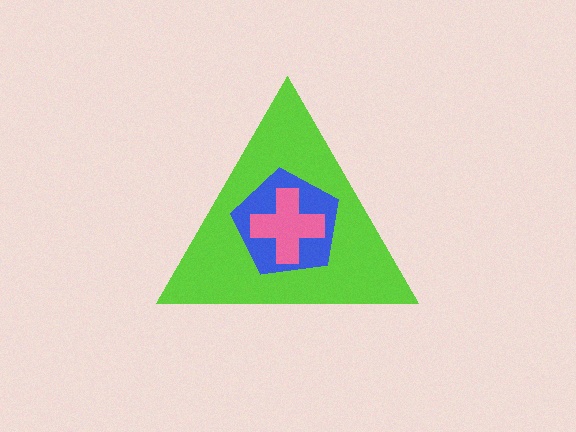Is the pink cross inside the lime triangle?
Yes.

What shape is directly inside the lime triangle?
The blue pentagon.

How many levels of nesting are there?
3.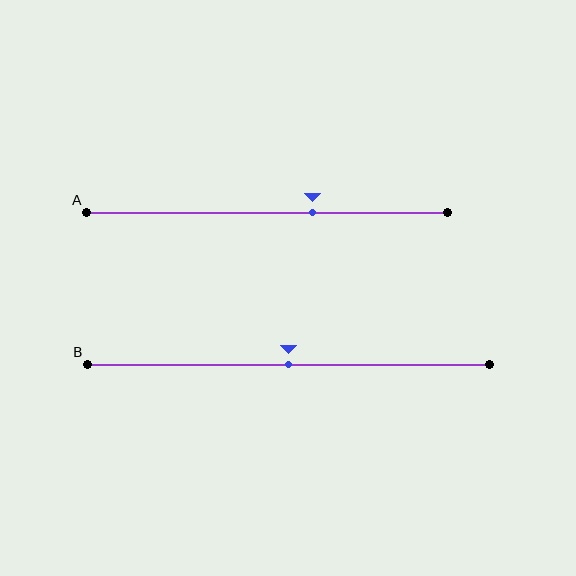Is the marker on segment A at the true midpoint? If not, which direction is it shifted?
No, the marker on segment A is shifted to the right by about 13% of the segment length.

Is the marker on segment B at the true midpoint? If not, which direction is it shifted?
Yes, the marker on segment B is at the true midpoint.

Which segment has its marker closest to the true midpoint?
Segment B has its marker closest to the true midpoint.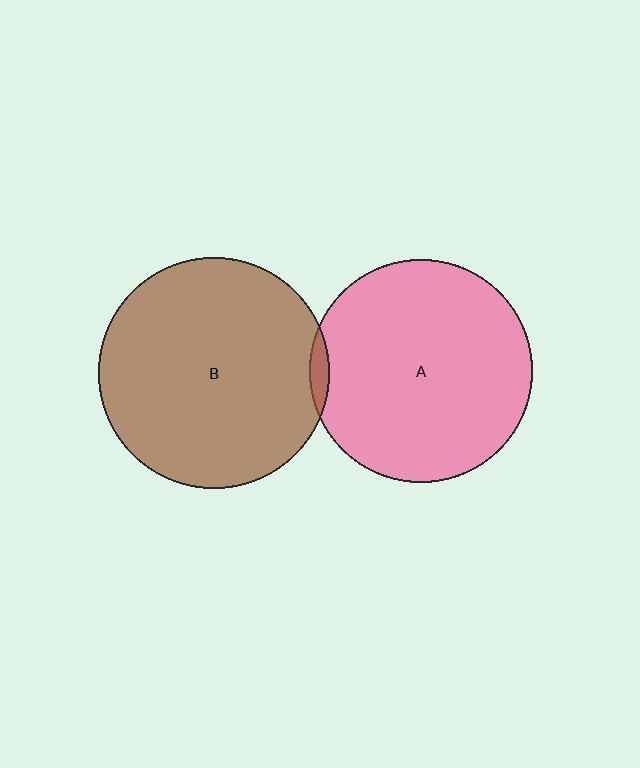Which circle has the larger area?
Circle B (brown).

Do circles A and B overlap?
Yes.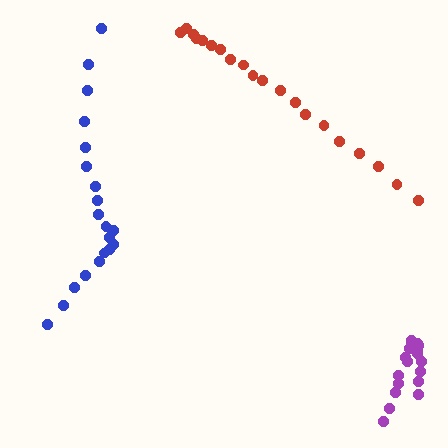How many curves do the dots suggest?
There are 3 distinct paths.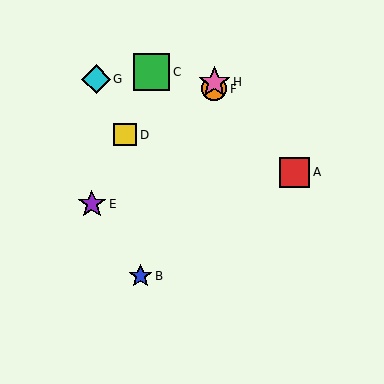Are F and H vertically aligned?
Yes, both are at x≈214.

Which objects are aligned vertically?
Objects F, H are aligned vertically.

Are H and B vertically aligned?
No, H is at x≈214 and B is at x≈140.